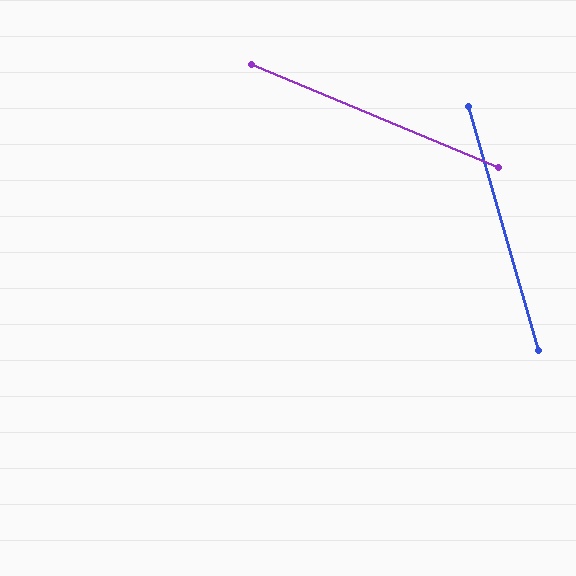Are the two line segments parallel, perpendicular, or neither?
Neither parallel nor perpendicular — they differ by about 51°.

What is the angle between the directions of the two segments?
Approximately 51 degrees.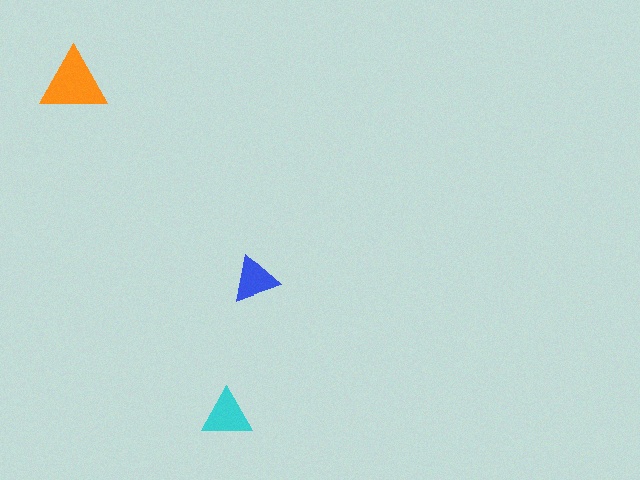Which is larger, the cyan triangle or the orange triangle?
The orange one.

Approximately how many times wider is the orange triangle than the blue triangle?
About 1.5 times wider.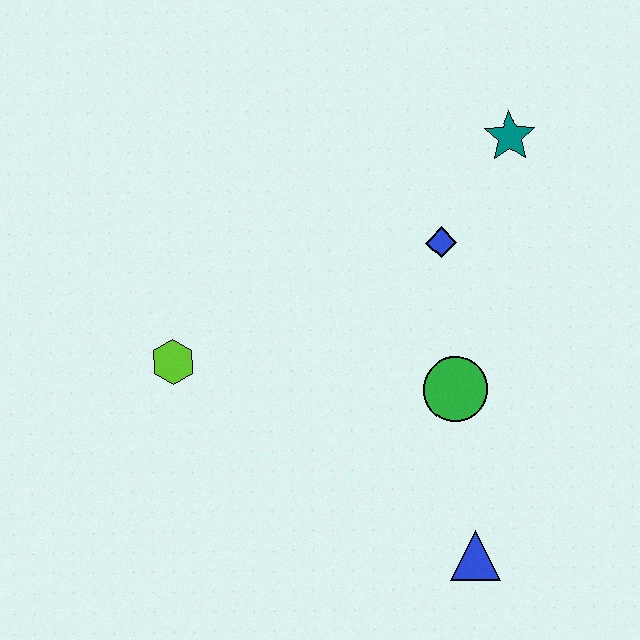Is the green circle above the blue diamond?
No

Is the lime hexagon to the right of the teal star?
No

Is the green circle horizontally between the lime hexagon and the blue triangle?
Yes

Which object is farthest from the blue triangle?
The teal star is farthest from the blue triangle.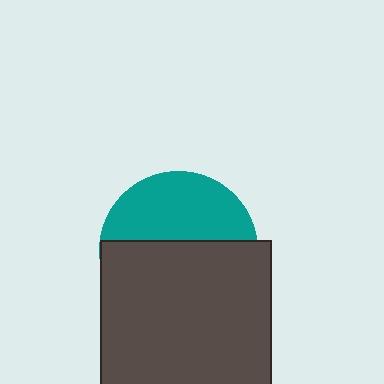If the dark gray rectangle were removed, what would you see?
You would see the complete teal circle.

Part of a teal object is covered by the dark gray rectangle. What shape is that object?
It is a circle.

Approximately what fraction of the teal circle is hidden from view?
Roughly 59% of the teal circle is hidden behind the dark gray rectangle.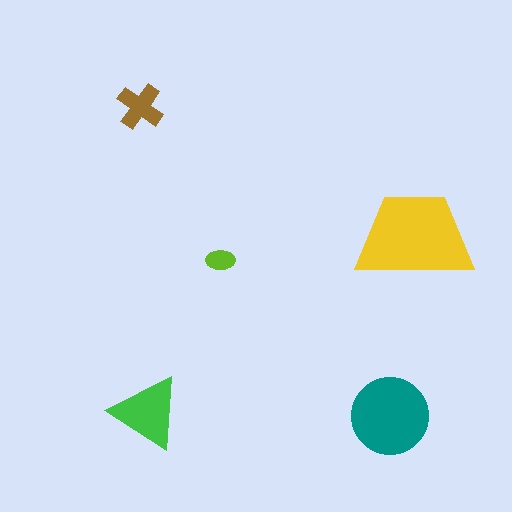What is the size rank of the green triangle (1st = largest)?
3rd.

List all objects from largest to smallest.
The yellow trapezoid, the teal circle, the green triangle, the brown cross, the lime ellipse.